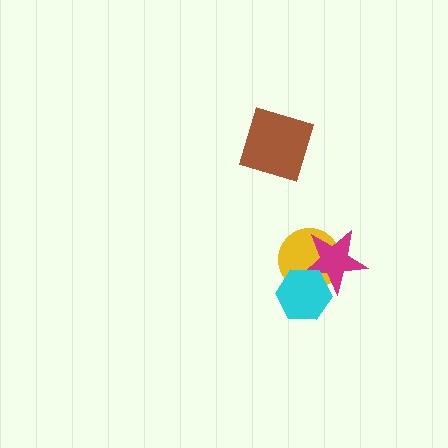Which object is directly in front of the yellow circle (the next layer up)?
The magenta star is directly in front of the yellow circle.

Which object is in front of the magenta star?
The cyan hexagon is in front of the magenta star.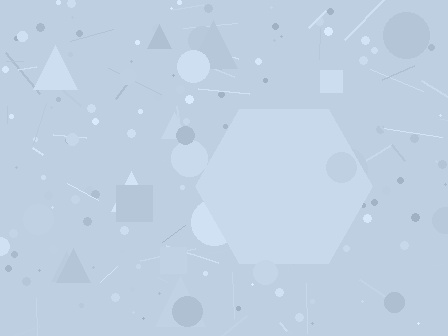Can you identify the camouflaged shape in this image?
The camouflaged shape is a hexagon.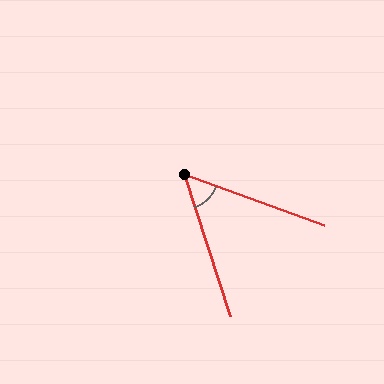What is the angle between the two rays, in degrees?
Approximately 52 degrees.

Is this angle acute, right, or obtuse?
It is acute.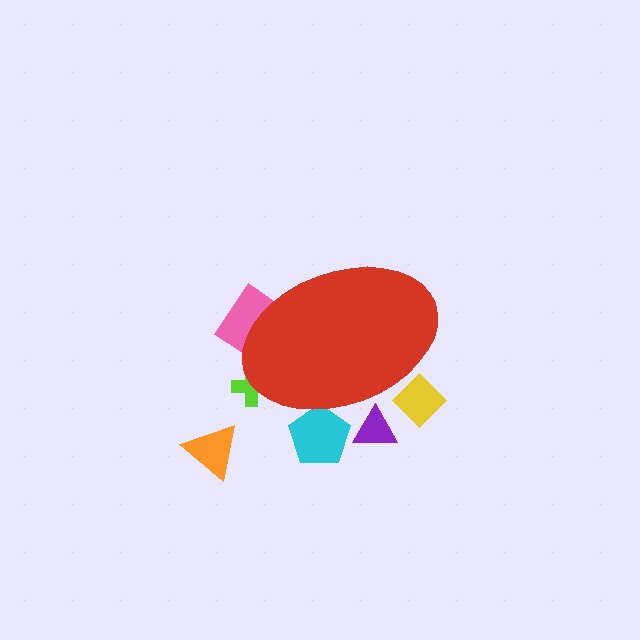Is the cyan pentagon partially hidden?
Yes, the cyan pentagon is partially hidden behind the red ellipse.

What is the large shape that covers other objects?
A red ellipse.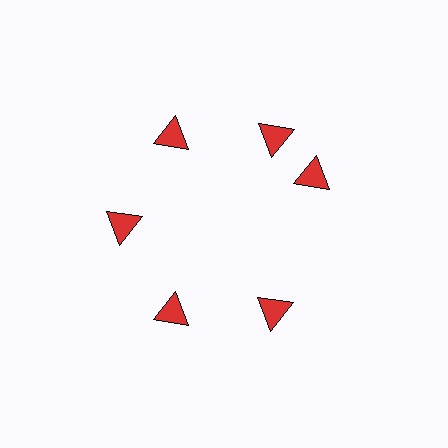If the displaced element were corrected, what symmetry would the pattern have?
It would have 6-fold rotational symmetry — the pattern would map onto itself every 60 degrees.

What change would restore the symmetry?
The symmetry would be restored by rotating it back into even spacing with its neighbors so that all 6 triangles sit at equal angles and equal distance from the center.